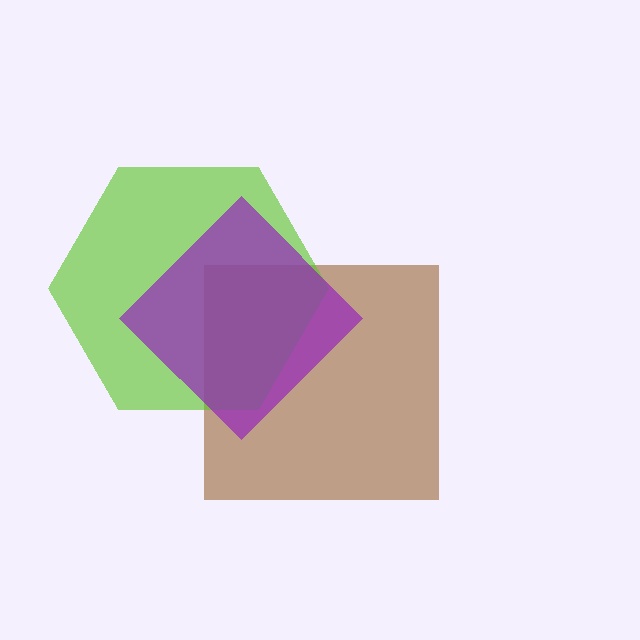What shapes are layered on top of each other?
The layered shapes are: a brown square, a lime hexagon, a purple diamond.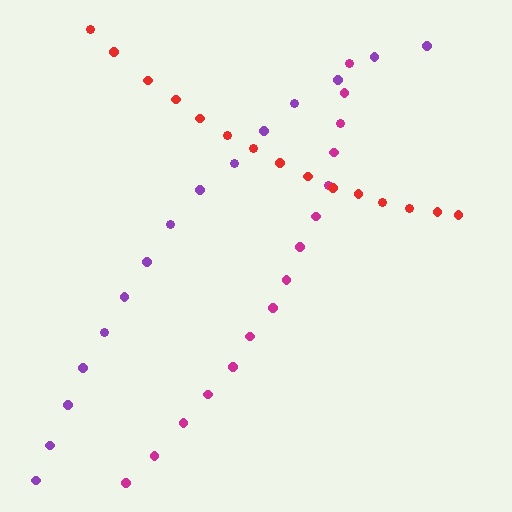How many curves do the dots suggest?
There are 3 distinct paths.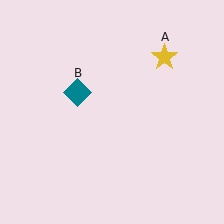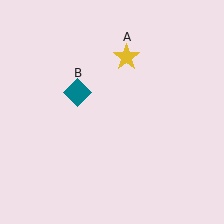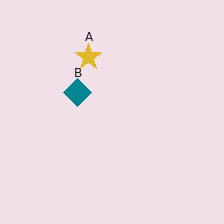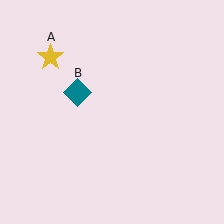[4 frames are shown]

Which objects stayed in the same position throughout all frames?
Teal diamond (object B) remained stationary.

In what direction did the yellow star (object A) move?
The yellow star (object A) moved left.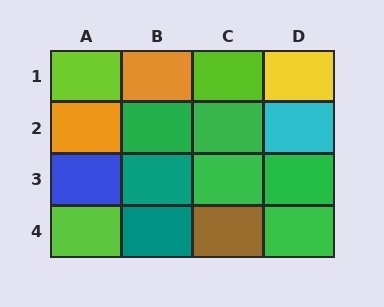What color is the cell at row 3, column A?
Blue.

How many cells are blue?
1 cell is blue.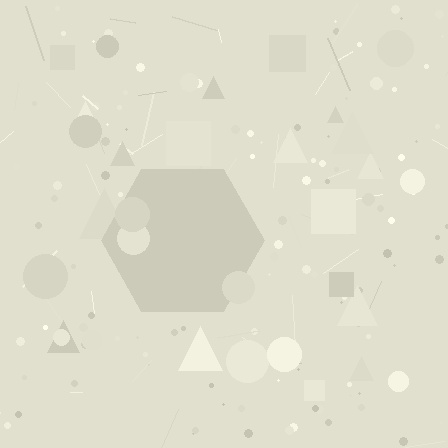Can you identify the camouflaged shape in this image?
The camouflaged shape is a hexagon.